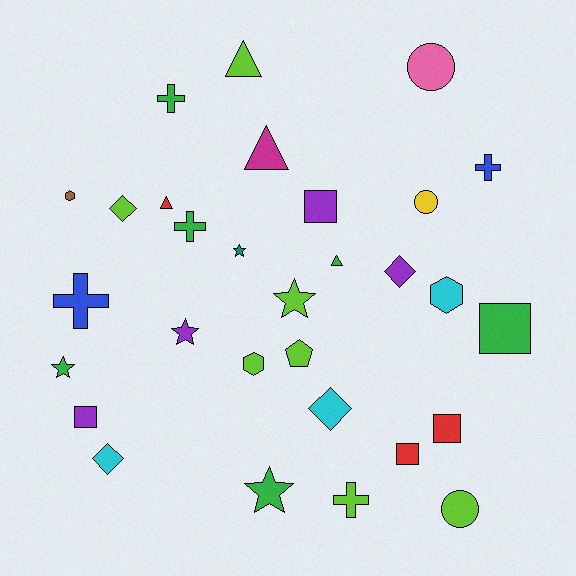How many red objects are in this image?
There are 3 red objects.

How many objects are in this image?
There are 30 objects.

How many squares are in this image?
There are 5 squares.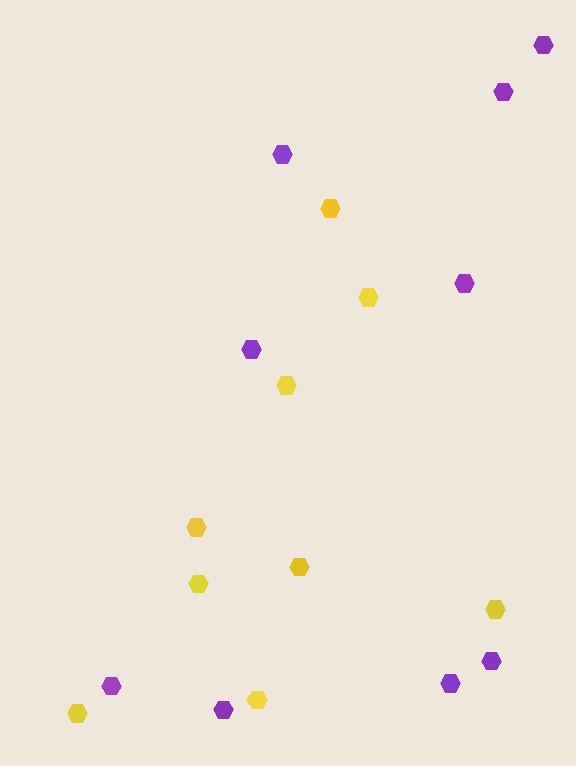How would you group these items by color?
There are 2 groups: one group of yellow hexagons (9) and one group of purple hexagons (9).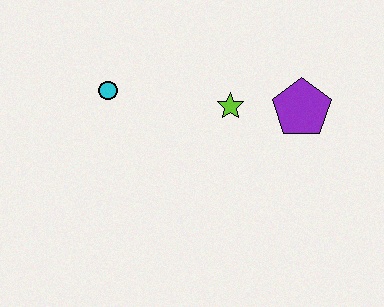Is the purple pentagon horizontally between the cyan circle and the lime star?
No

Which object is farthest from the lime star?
The cyan circle is farthest from the lime star.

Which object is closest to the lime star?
The purple pentagon is closest to the lime star.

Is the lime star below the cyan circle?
Yes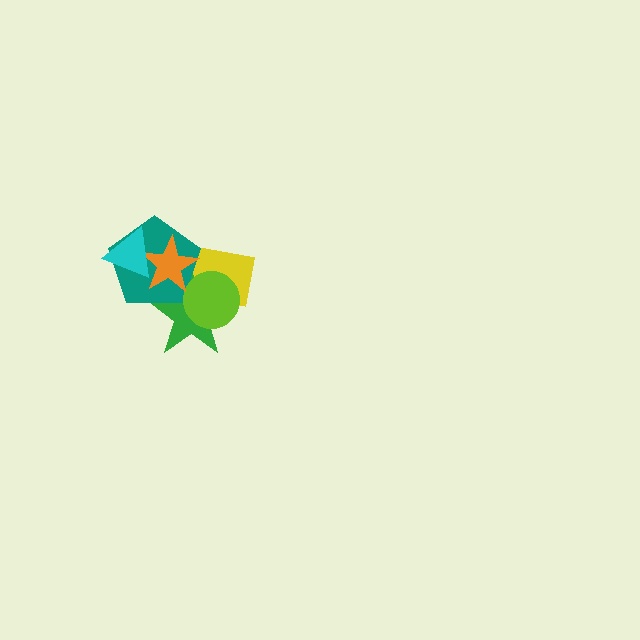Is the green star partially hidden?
Yes, it is partially covered by another shape.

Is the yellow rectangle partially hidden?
Yes, it is partially covered by another shape.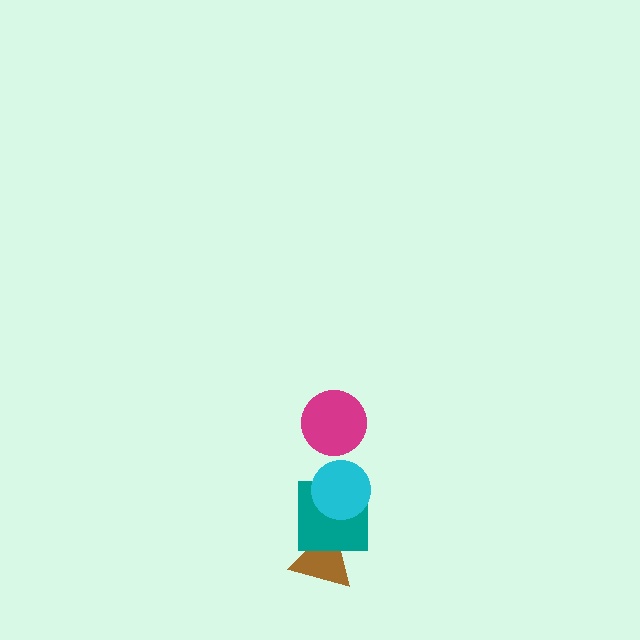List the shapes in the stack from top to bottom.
From top to bottom: the magenta circle, the cyan circle, the teal square, the brown triangle.